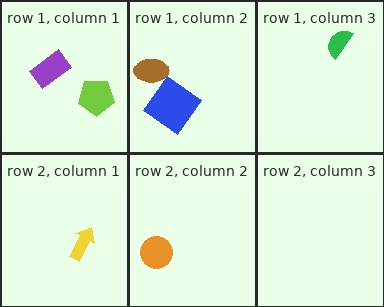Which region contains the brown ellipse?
The row 1, column 2 region.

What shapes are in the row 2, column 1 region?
The yellow arrow.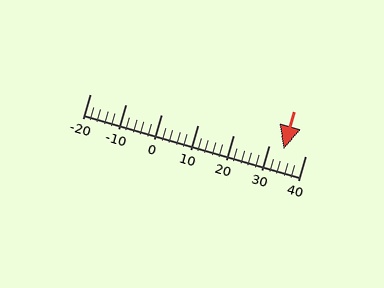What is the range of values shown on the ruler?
The ruler shows values from -20 to 40.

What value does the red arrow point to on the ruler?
The red arrow points to approximately 34.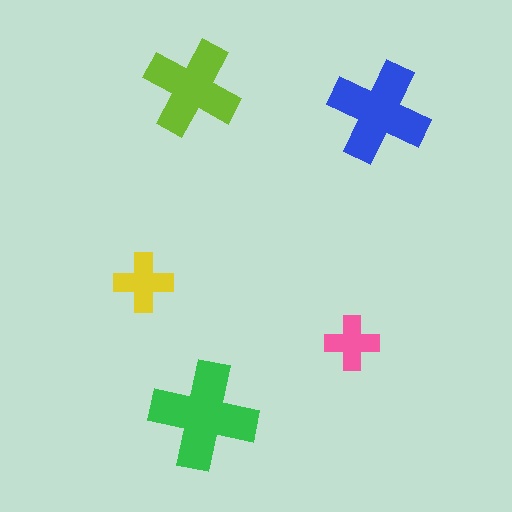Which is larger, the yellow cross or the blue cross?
The blue one.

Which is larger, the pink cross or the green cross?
The green one.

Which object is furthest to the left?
The yellow cross is leftmost.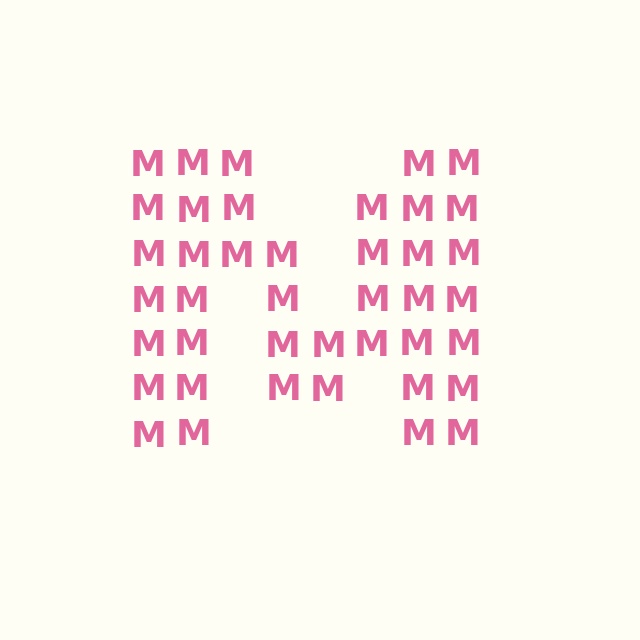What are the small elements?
The small elements are letter M's.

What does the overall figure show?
The overall figure shows the letter M.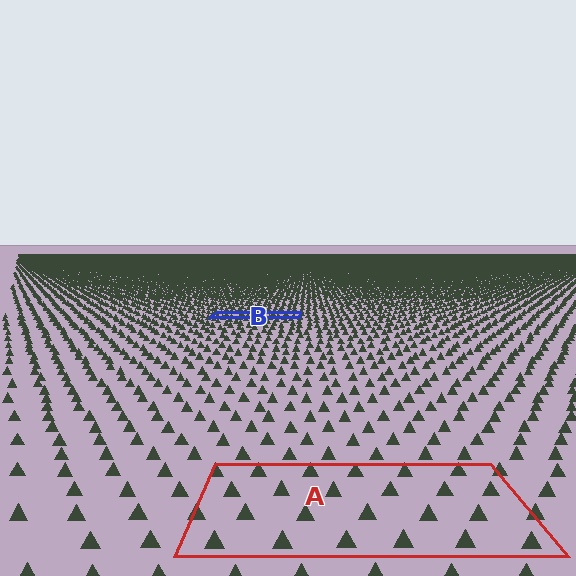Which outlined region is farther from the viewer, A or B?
Region B is farther from the viewer — the texture elements inside it appear smaller and more densely packed.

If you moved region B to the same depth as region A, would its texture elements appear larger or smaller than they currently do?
They would appear larger. At a closer depth, the same texture elements are projected at a bigger on-screen size.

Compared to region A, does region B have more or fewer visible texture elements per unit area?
Region B has more texture elements per unit area — they are packed more densely because it is farther away.